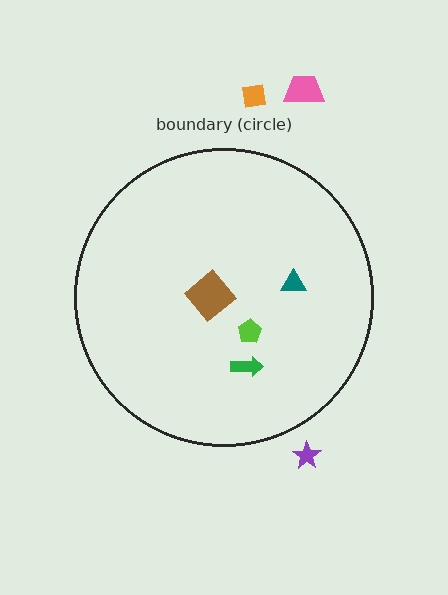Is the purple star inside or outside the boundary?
Outside.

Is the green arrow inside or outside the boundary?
Inside.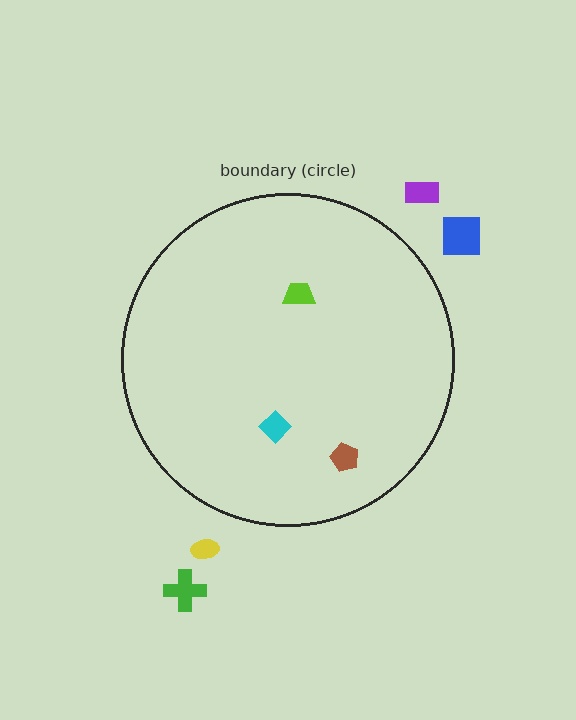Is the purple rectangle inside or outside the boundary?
Outside.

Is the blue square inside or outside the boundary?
Outside.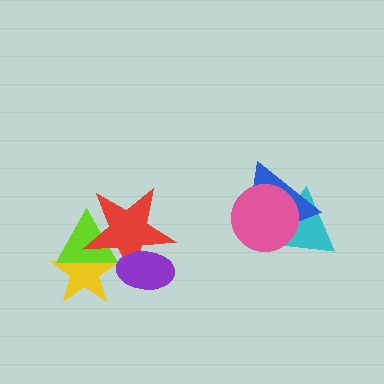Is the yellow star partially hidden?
Yes, it is partially covered by another shape.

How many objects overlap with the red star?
3 objects overlap with the red star.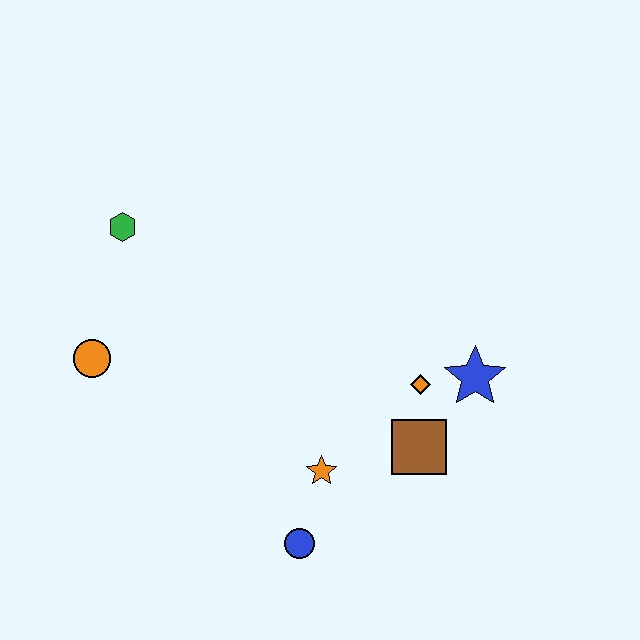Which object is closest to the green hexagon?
The orange circle is closest to the green hexagon.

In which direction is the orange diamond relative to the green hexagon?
The orange diamond is to the right of the green hexagon.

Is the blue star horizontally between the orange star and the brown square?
No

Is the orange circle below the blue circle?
No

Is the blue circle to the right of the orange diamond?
No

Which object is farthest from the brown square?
The green hexagon is farthest from the brown square.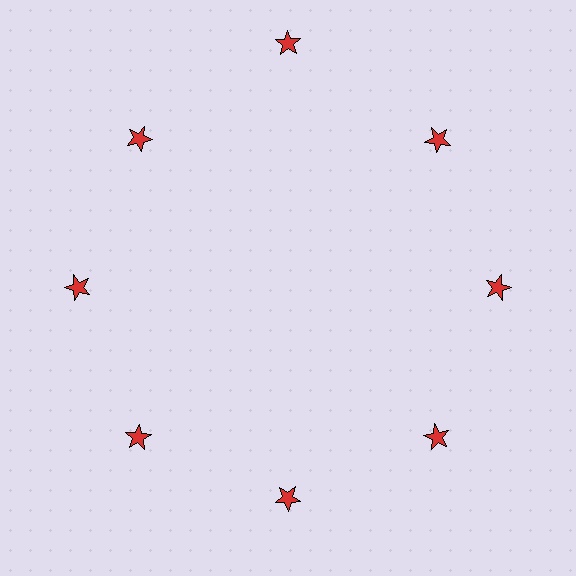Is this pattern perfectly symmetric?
No. The 8 red stars are arranged in a ring, but one element near the 12 o'clock position is pushed outward from the center, breaking the 8-fold rotational symmetry.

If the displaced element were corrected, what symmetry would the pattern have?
It would have 8-fold rotational symmetry — the pattern would map onto itself every 45 degrees.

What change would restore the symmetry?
The symmetry would be restored by moving it inward, back onto the ring so that all 8 stars sit at equal angles and equal distance from the center.